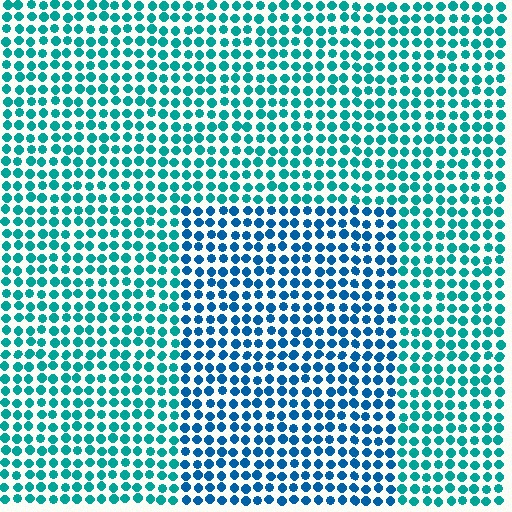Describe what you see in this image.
The image is filled with small teal elements in a uniform arrangement. A rectangle-shaped region is visible where the elements are tinted to a slightly different hue, forming a subtle color boundary.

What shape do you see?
I see a rectangle.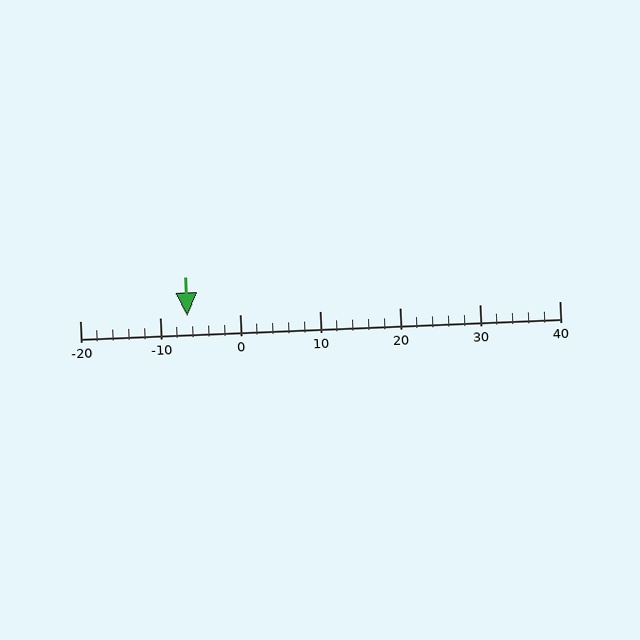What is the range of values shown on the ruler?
The ruler shows values from -20 to 40.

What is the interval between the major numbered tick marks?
The major tick marks are spaced 10 units apart.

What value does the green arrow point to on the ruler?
The green arrow points to approximately -7.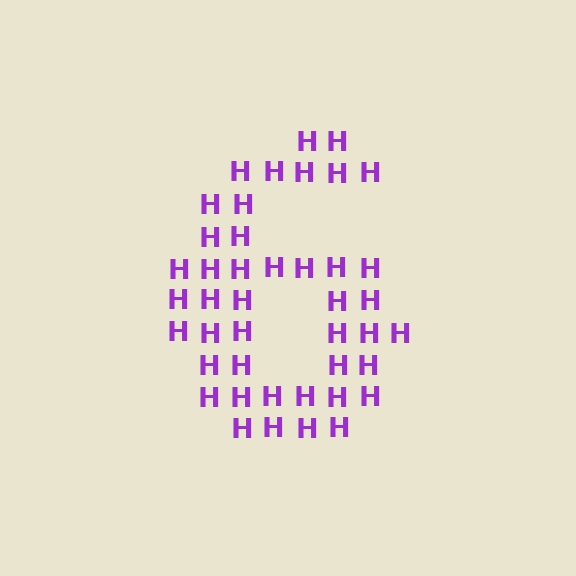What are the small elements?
The small elements are letter H's.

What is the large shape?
The large shape is the digit 6.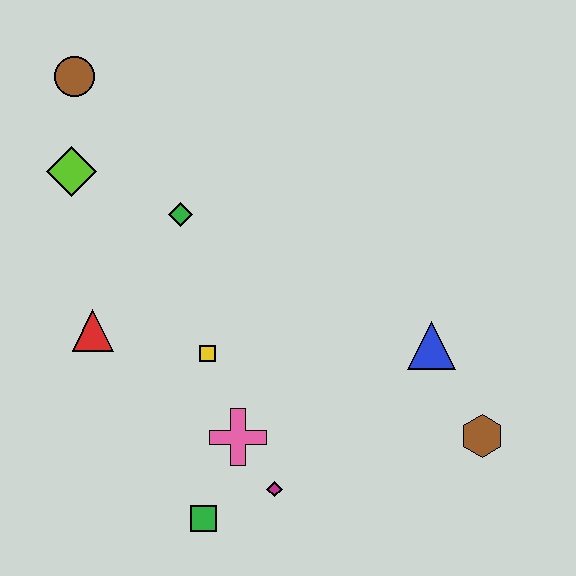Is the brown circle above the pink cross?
Yes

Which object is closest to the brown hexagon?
The blue triangle is closest to the brown hexagon.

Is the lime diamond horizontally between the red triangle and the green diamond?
No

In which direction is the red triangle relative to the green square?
The red triangle is above the green square.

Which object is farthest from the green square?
The brown circle is farthest from the green square.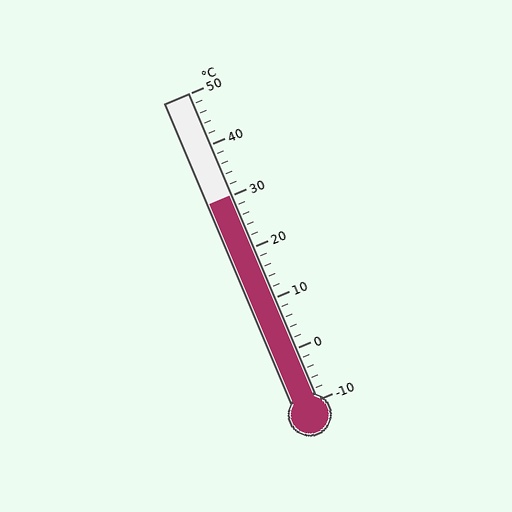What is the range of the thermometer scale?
The thermometer scale ranges from -10°C to 50°C.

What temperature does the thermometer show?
The thermometer shows approximately 30°C.